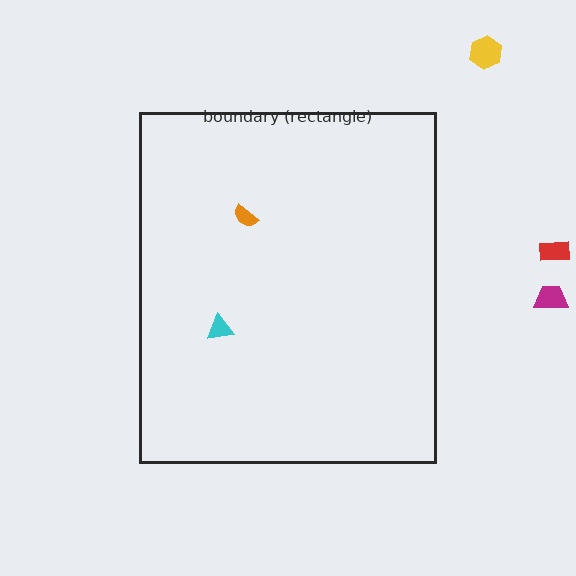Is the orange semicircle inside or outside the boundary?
Inside.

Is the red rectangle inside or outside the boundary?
Outside.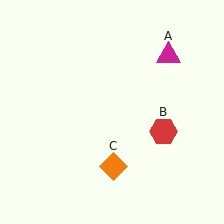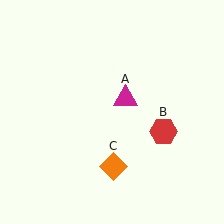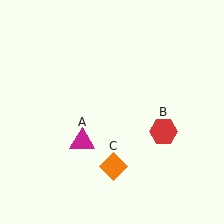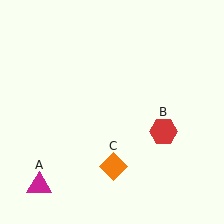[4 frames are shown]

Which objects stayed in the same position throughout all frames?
Red hexagon (object B) and orange diamond (object C) remained stationary.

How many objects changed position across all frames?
1 object changed position: magenta triangle (object A).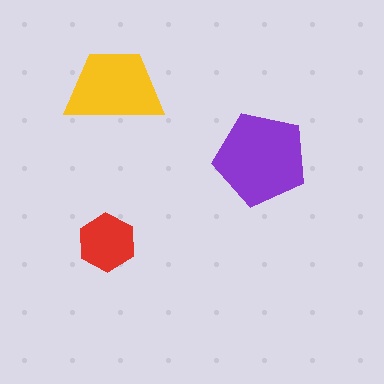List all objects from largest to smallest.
The purple pentagon, the yellow trapezoid, the red hexagon.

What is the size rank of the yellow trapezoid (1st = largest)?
2nd.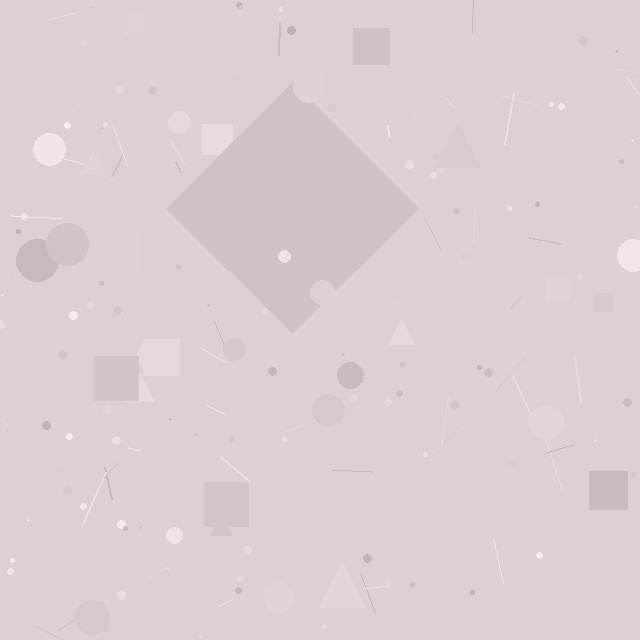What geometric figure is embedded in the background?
A diamond is embedded in the background.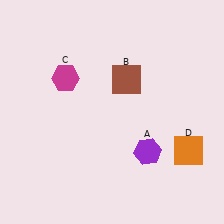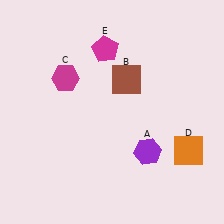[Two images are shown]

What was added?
A magenta pentagon (E) was added in Image 2.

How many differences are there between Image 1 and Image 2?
There is 1 difference between the two images.